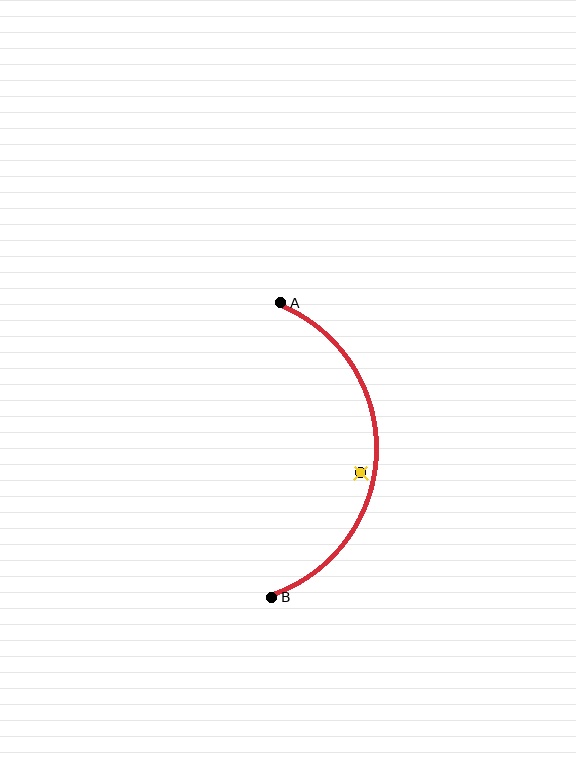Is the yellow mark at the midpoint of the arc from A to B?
No — the yellow mark does not lie on the arc at all. It sits slightly inside the curve.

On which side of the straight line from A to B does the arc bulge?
The arc bulges to the right of the straight line connecting A and B.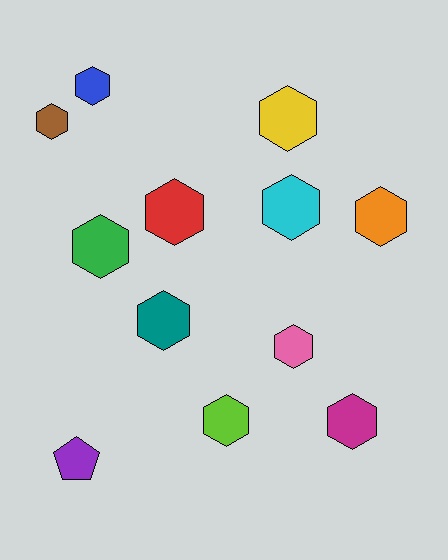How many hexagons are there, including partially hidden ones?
There are 11 hexagons.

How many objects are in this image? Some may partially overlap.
There are 12 objects.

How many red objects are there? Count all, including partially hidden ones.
There is 1 red object.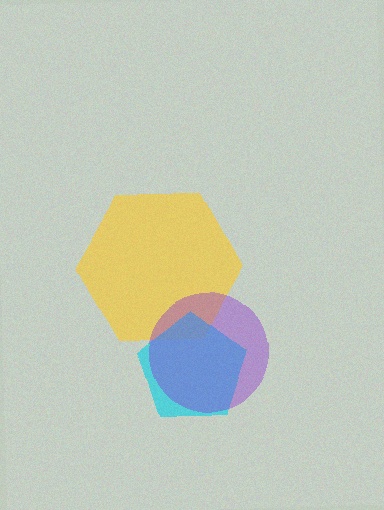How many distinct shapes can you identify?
There are 3 distinct shapes: a yellow hexagon, a cyan pentagon, a purple circle.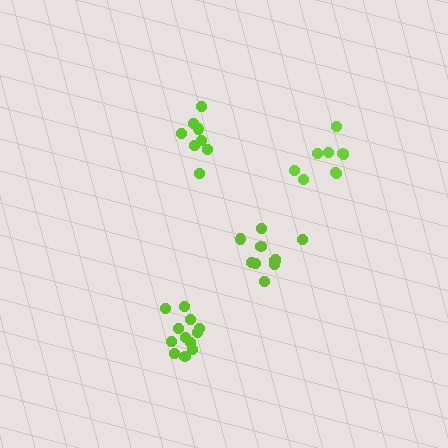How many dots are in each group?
Group 1: 12 dots, Group 2: 8 dots, Group 3: 9 dots, Group 4: 10 dots (39 total).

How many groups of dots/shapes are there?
There are 4 groups.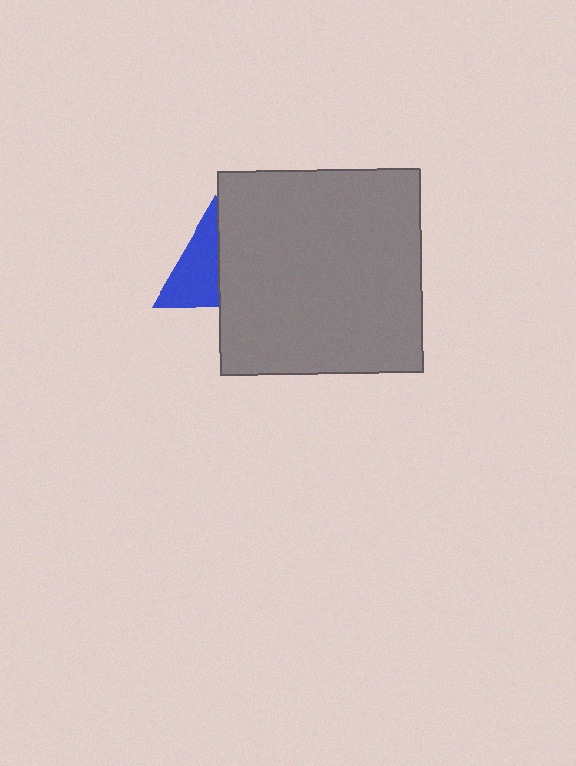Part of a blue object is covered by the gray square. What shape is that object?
It is a triangle.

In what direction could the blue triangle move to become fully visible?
The blue triangle could move left. That would shift it out from behind the gray square entirely.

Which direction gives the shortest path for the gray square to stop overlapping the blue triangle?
Moving right gives the shortest separation.